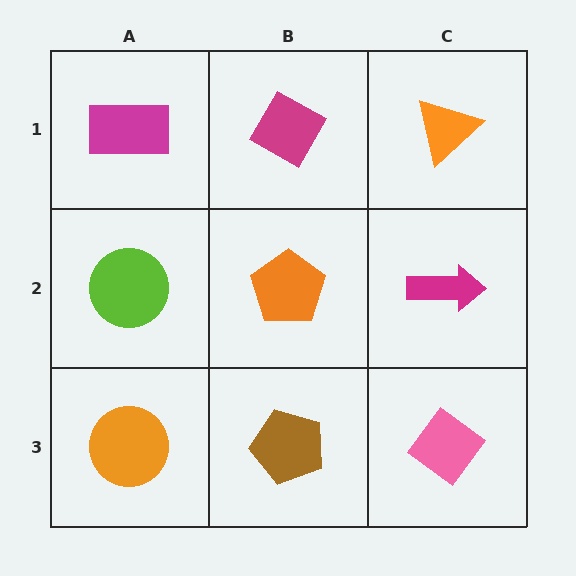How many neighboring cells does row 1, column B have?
3.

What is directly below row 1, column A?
A lime circle.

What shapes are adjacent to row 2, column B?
A magenta diamond (row 1, column B), a brown pentagon (row 3, column B), a lime circle (row 2, column A), a magenta arrow (row 2, column C).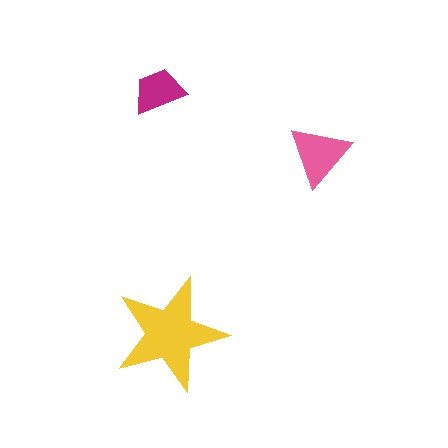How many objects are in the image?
There are 3 objects in the image.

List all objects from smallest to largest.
The magenta trapezoid, the pink triangle, the yellow star.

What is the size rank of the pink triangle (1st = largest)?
2nd.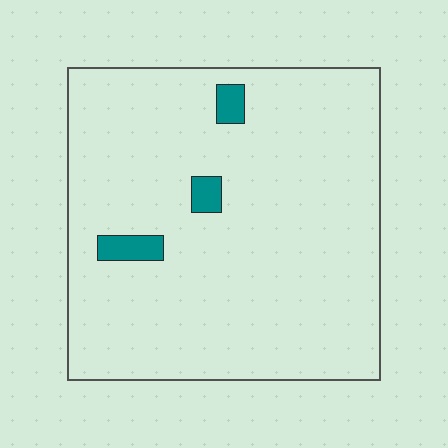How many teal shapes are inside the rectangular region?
3.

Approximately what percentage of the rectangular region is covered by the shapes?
Approximately 5%.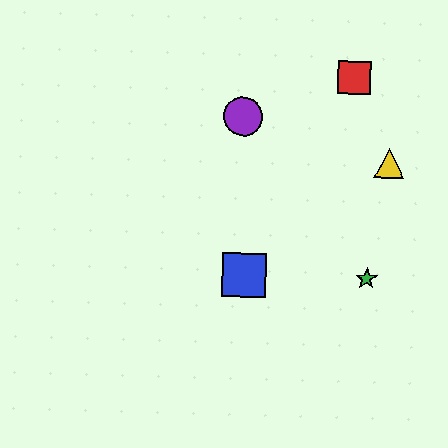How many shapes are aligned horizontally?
2 shapes (the blue square, the green star) are aligned horizontally.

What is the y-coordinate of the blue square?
The blue square is at y≈275.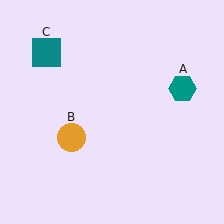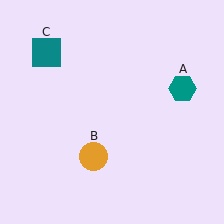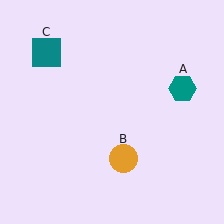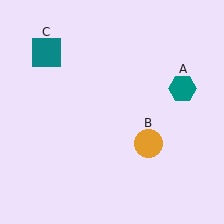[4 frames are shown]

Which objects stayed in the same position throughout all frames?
Teal hexagon (object A) and teal square (object C) remained stationary.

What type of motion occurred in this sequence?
The orange circle (object B) rotated counterclockwise around the center of the scene.